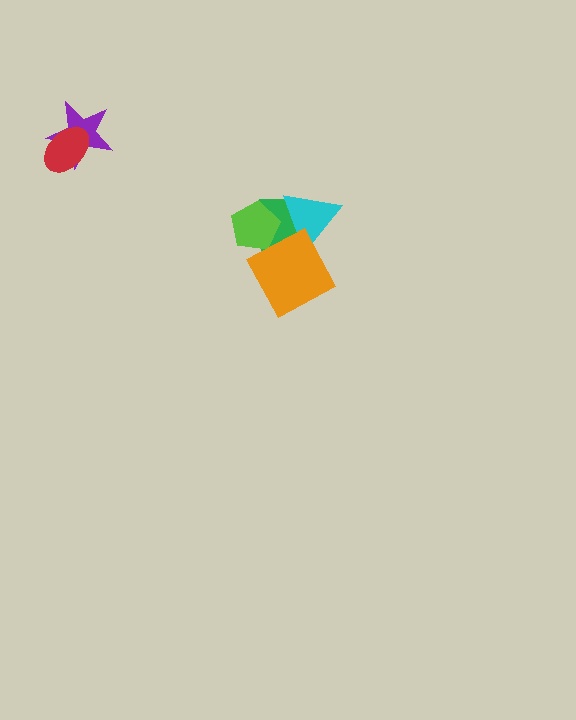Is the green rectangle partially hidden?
Yes, it is partially covered by another shape.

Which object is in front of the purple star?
The red ellipse is in front of the purple star.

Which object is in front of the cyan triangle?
The orange diamond is in front of the cyan triangle.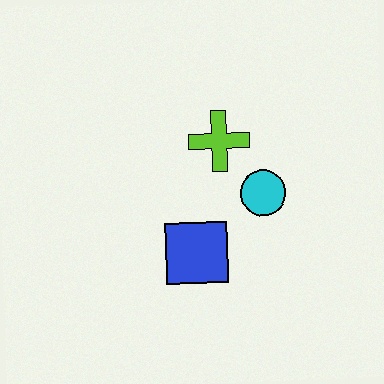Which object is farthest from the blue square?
The lime cross is farthest from the blue square.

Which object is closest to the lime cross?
The cyan circle is closest to the lime cross.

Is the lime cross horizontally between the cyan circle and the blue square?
Yes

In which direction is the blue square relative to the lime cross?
The blue square is below the lime cross.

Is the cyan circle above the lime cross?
No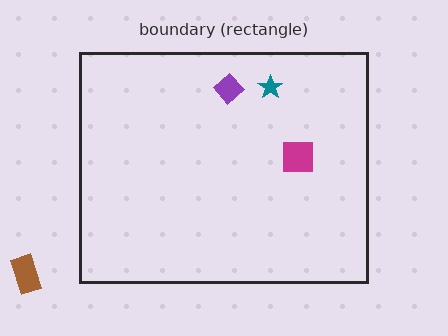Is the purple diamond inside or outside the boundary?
Inside.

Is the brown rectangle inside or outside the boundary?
Outside.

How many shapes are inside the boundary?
3 inside, 1 outside.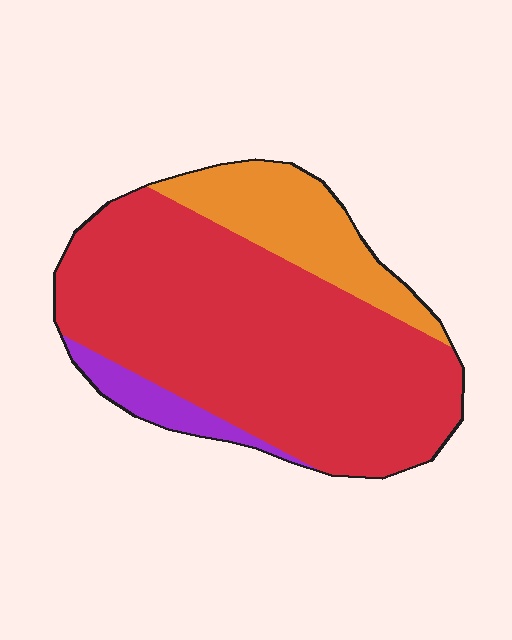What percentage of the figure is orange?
Orange takes up about one fifth (1/5) of the figure.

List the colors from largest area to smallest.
From largest to smallest: red, orange, purple.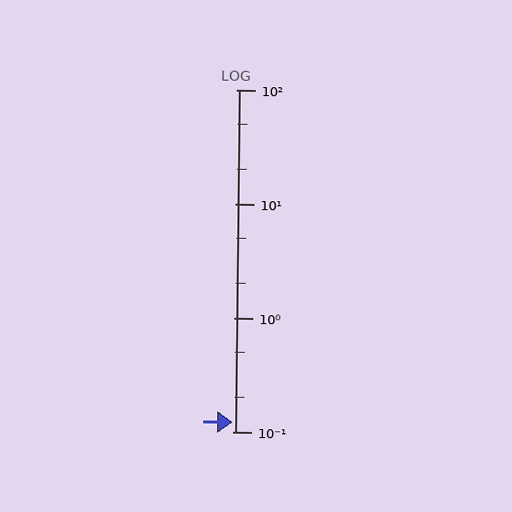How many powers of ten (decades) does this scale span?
The scale spans 3 decades, from 0.1 to 100.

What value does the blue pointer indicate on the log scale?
The pointer indicates approximately 0.12.